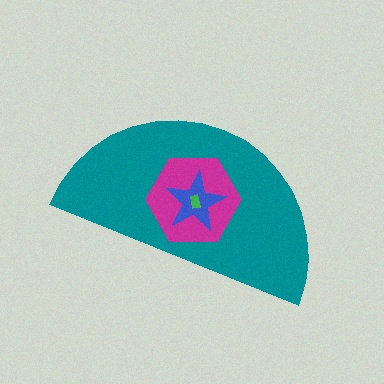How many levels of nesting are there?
4.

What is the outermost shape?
The teal semicircle.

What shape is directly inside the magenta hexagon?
The blue star.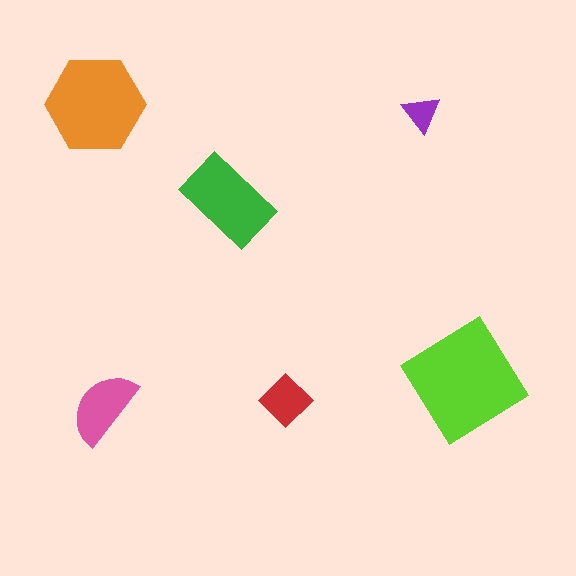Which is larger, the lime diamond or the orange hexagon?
The lime diamond.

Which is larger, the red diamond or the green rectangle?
The green rectangle.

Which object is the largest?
The lime diamond.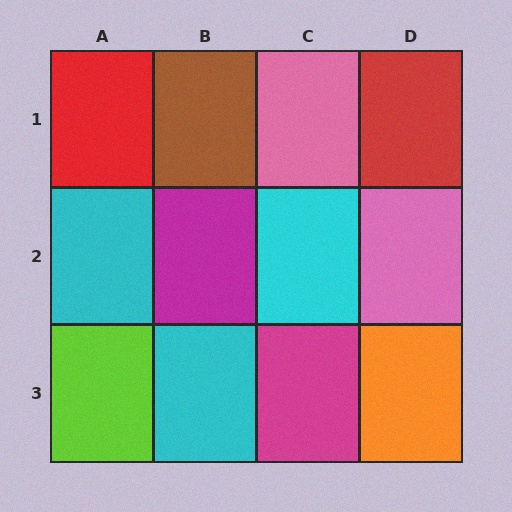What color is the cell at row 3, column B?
Cyan.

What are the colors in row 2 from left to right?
Cyan, magenta, cyan, pink.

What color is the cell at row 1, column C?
Pink.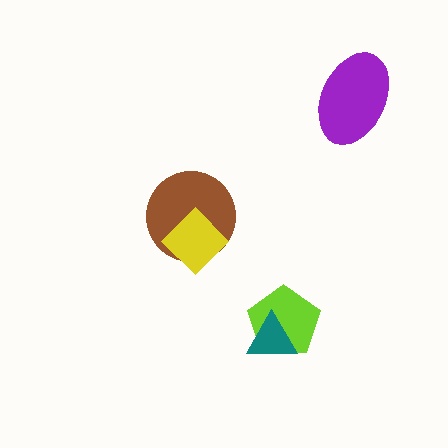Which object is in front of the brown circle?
The yellow diamond is in front of the brown circle.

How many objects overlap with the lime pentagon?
1 object overlaps with the lime pentagon.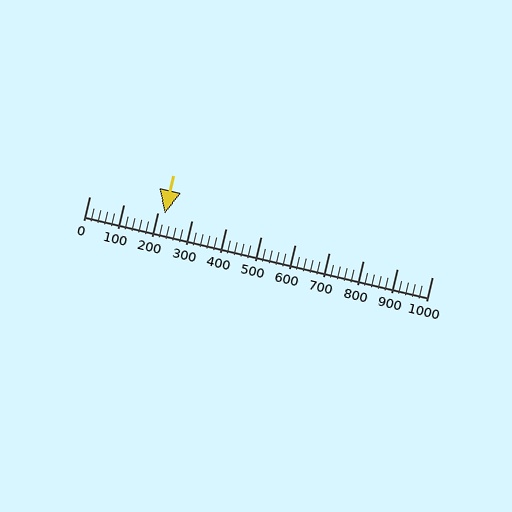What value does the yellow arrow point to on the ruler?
The yellow arrow points to approximately 220.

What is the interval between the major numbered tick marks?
The major tick marks are spaced 100 units apart.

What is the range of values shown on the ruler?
The ruler shows values from 0 to 1000.